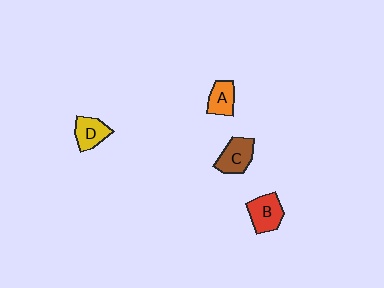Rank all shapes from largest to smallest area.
From largest to smallest: B (red), C (brown), D (yellow), A (orange).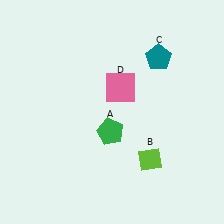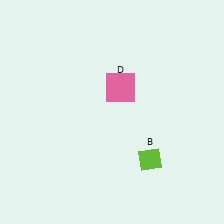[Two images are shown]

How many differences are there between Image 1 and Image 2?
There are 2 differences between the two images.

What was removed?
The teal pentagon (C), the green pentagon (A) were removed in Image 2.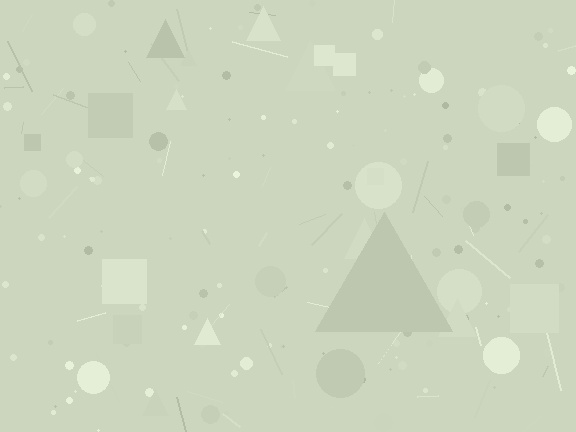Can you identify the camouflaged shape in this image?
The camouflaged shape is a triangle.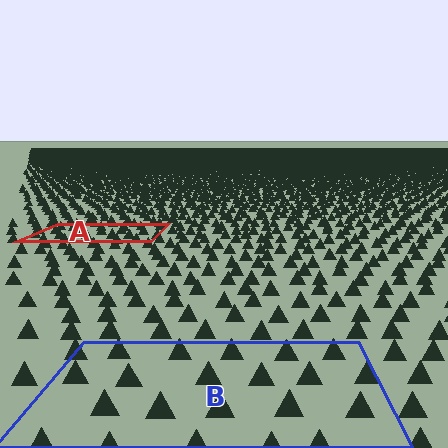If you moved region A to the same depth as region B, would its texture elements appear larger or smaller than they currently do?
They would appear larger. At a closer depth, the same texture elements are projected at a bigger on-screen size.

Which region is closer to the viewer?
Region B is closer. The texture elements there are larger and more spread out.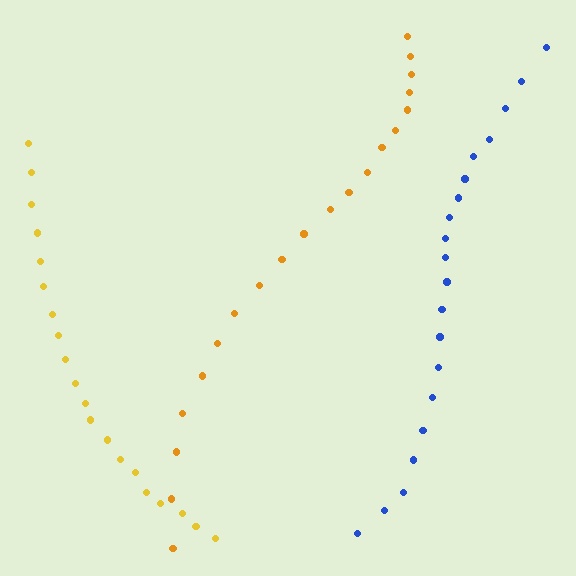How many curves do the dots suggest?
There are 3 distinct paths.